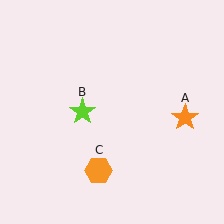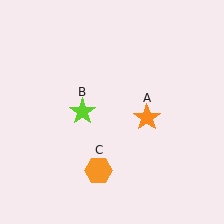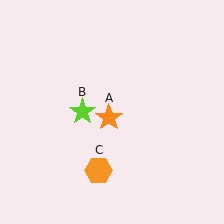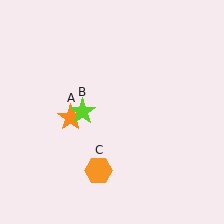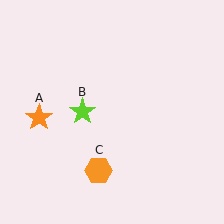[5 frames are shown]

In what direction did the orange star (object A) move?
The orange star (object A) moved left.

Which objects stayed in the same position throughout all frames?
Lime star (object B) and orange hexagon (object C) remained stationary.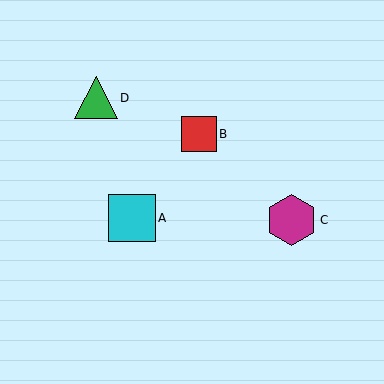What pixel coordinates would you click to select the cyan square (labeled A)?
Click at (132, 218) to select the cyan square A.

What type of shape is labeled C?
Shape C is a magenta hexagon.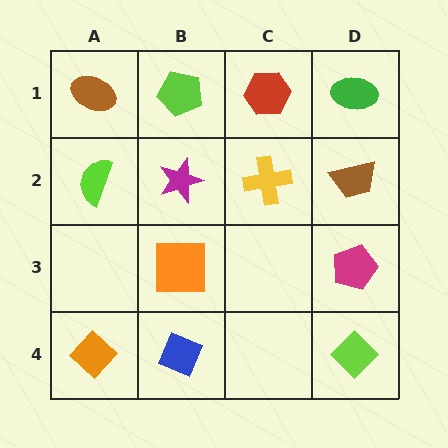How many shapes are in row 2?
4 shapes.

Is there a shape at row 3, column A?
No, that cell is empty.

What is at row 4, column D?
A lime diamond.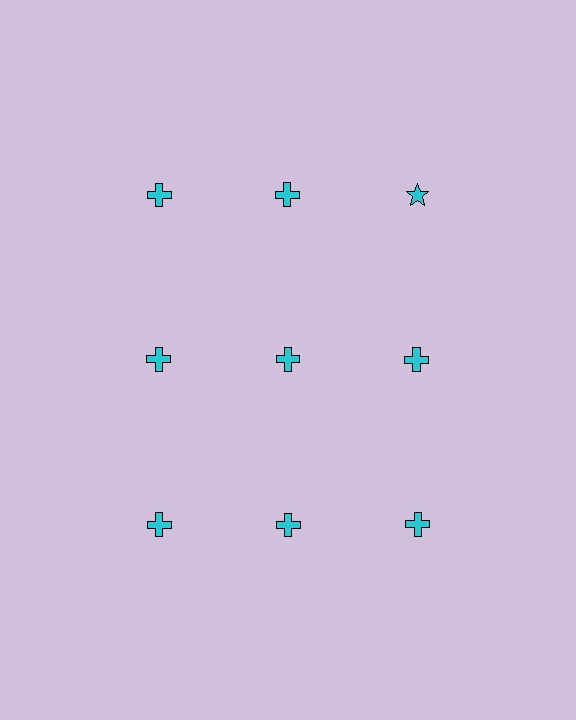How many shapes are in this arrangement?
There are 9 shapes arranged in a grid pattern.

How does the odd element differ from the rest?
It has a different shape: star instead of cross.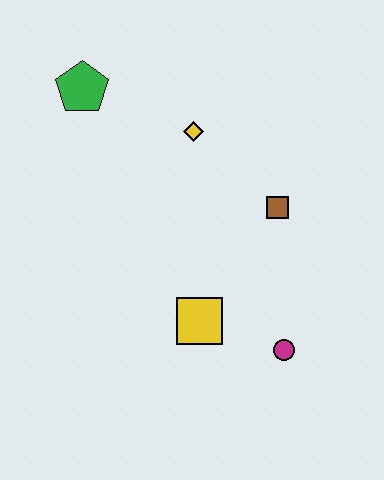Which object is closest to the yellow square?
The magenta circle is closest to the yellow square.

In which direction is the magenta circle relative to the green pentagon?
The magenta circle is below the green pentagon.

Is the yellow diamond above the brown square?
Yes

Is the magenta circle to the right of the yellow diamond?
Yes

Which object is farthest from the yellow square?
The green pentagon is farthest from the yellow square.